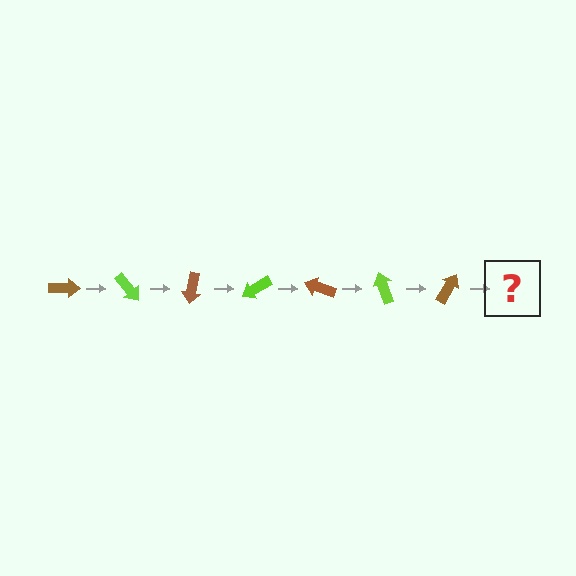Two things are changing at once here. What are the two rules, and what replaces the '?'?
The two rules are that it rotates 50 degrees each step and the color cycles through brown and lime. The '?' should be a lime arrow, rotated 350 degrees from the start.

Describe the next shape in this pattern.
It should be a lime arrow, rotated 350 degrees from the start.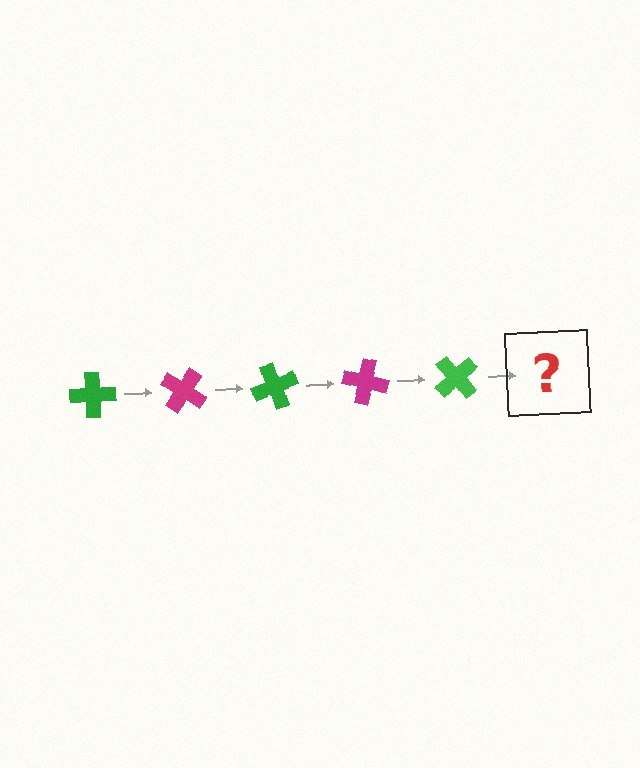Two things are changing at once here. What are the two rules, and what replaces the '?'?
The two rules are that it rotates 35 degrees each step and the color cycles through green and magenta. The '?' should be a magenta cross, rotated 175 degrees from the start.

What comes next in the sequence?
The next element should be a magenta cross, rotated 175 degrees from the start.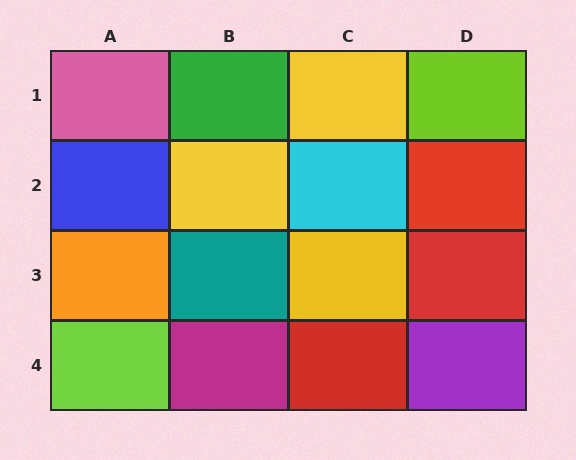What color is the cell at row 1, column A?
Pink.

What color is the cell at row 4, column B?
Magenta.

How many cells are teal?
1 cell is teal.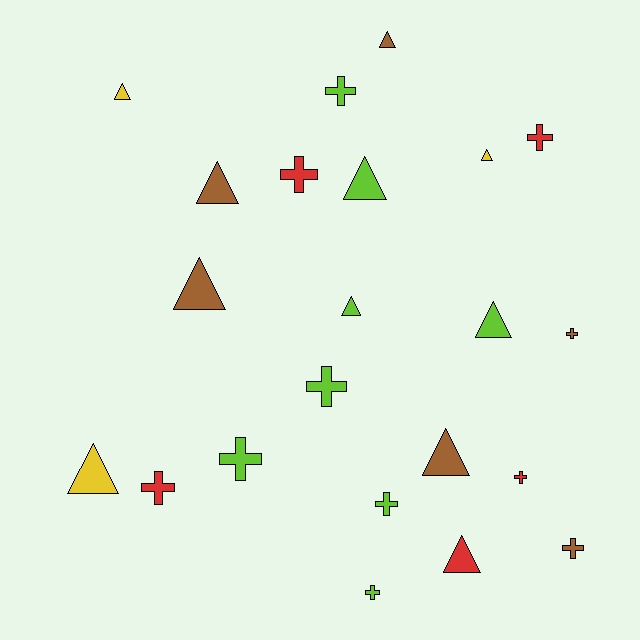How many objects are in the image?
There are 22 objects.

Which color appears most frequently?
Lime, with 8 objects.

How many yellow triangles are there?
There are 3 yellow triangles.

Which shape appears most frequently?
Cross, with 11 objects.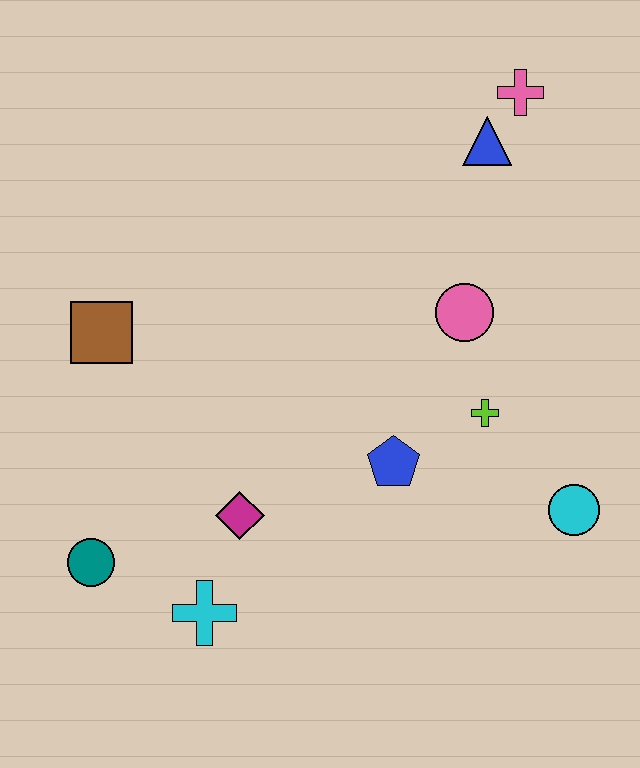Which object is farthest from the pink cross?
The teal circle is farthest from the pink cross.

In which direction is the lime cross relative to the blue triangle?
The lime cross is below the blue triangle.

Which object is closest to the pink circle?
The lime cross is closest to the pink circle.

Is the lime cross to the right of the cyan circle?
No